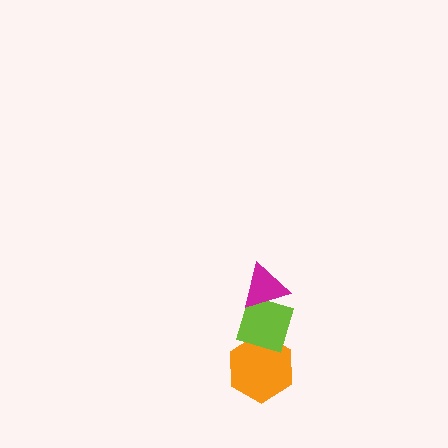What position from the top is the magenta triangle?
The magenta triangle is 1st from the top.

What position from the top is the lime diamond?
The lime diamond is 2nd from the top.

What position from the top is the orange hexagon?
The orange hexagon is 3rd from the top.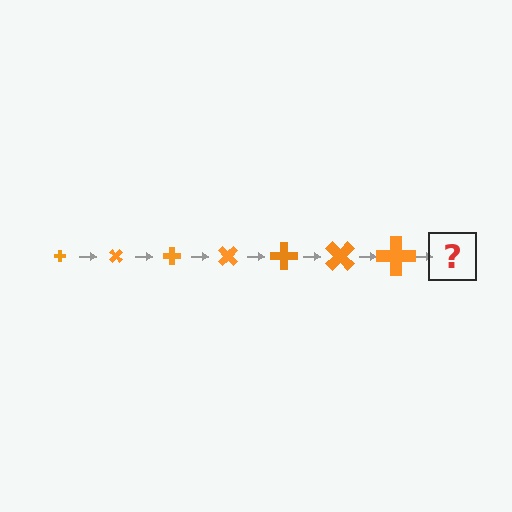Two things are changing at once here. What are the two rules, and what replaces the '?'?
The two rules are that the cross grows larger each step and it rotates 45 degrees each step. The '?' should be a cross, larger than the previous one and rotated 315 degrees from the start.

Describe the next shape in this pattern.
It should be a cross, larger than the previous one and rotated 315 degrees from the start.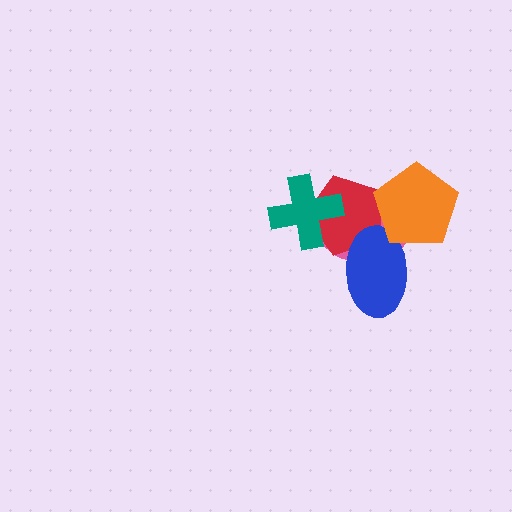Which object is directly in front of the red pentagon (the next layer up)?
The blue ellipse is directly in front of the red pentagon.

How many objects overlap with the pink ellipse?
4 objects overlap with the pink ellipse.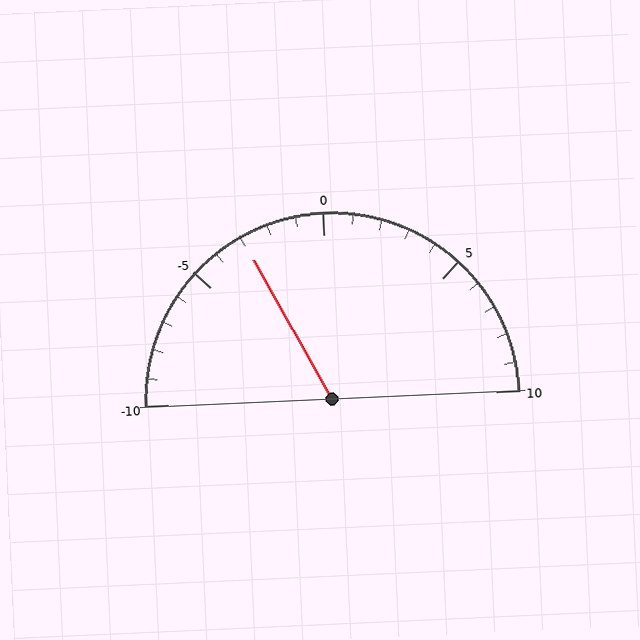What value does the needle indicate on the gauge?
The needle indicates approximately -3.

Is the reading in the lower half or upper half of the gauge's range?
The reading is in the lower half of the range (-10 to 10).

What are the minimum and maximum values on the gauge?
The gauge ranges from -10 to 10.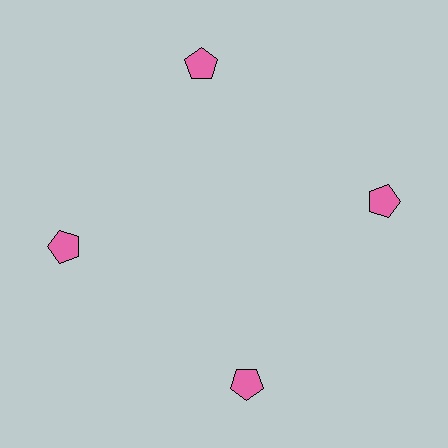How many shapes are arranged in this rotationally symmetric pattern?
There are 4 shapes, arranged in 4 groups of 1.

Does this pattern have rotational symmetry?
Yes, this pattern has 4-fold rotational symmetry. It looks the same after rotating 90 degrees around the center.